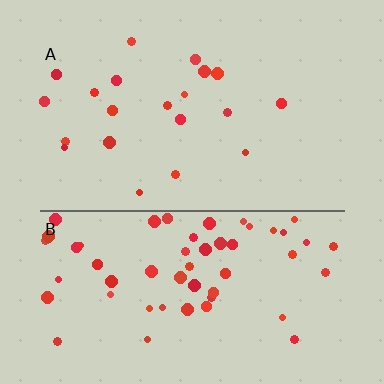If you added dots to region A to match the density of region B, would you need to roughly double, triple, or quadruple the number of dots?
Approximately triple.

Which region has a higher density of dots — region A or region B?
B (the bottom).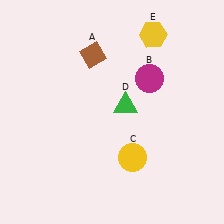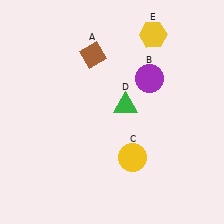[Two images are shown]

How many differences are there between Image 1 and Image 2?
There is 1 difference between the two images.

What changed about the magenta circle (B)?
In Image 1, B is magenta. In Image 2, it changed to purple.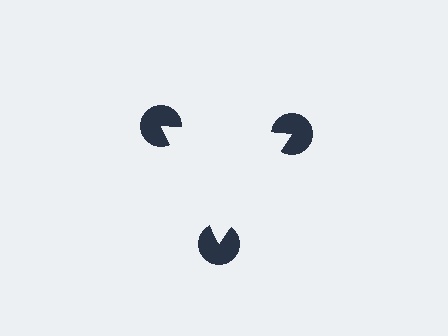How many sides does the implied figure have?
3 sides.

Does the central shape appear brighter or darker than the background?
It typically appears slightly brighter than the background, even though no actual brightness change is drawn.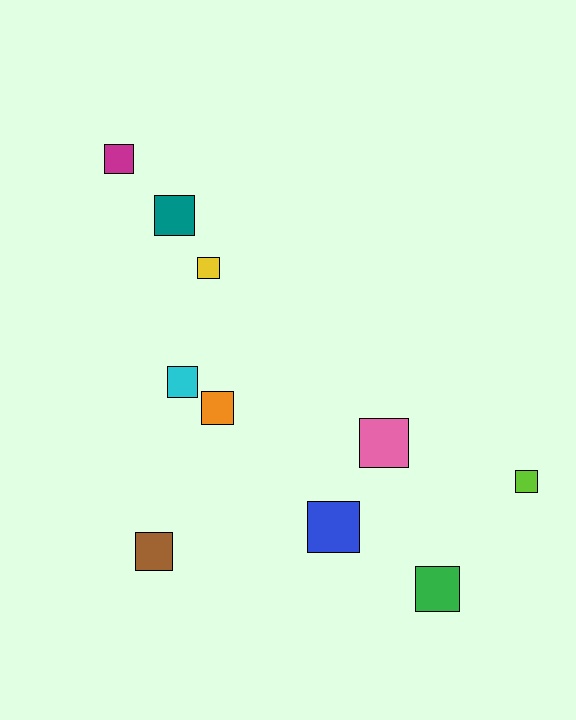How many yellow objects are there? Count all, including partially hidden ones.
There is 1 yellow object.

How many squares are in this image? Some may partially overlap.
There are 10 squares.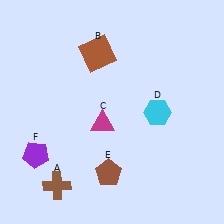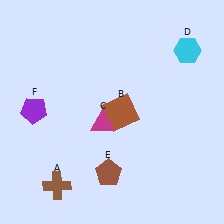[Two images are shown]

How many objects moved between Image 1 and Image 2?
3 objects moved between the two images.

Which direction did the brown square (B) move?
The brown square (B) moved down.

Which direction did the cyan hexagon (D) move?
The cyan hexagon (D) moved up.